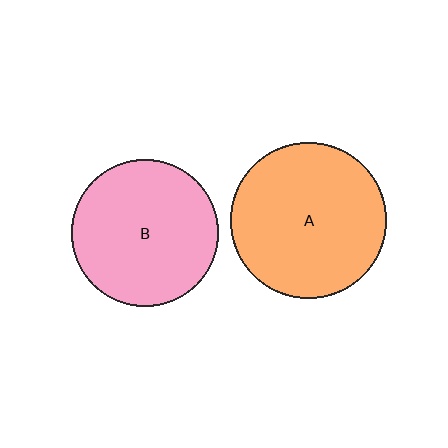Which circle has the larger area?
Circle A (orange).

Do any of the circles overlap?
No, none of the circles overlap.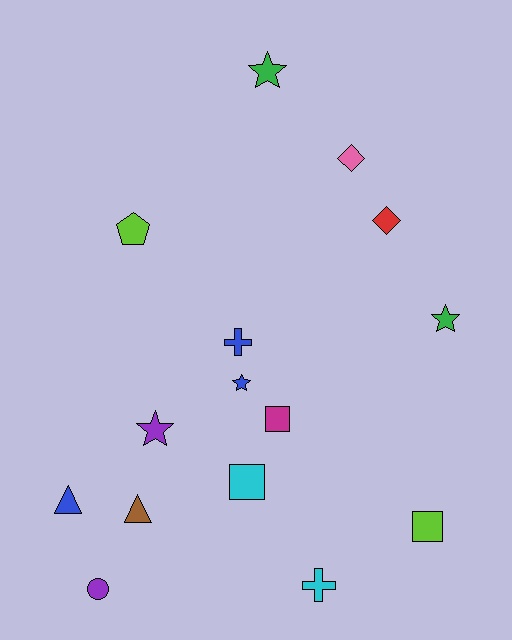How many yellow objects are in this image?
There are no yellow objects.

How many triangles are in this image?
There are 2 triangles.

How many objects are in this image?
There are 15 objects.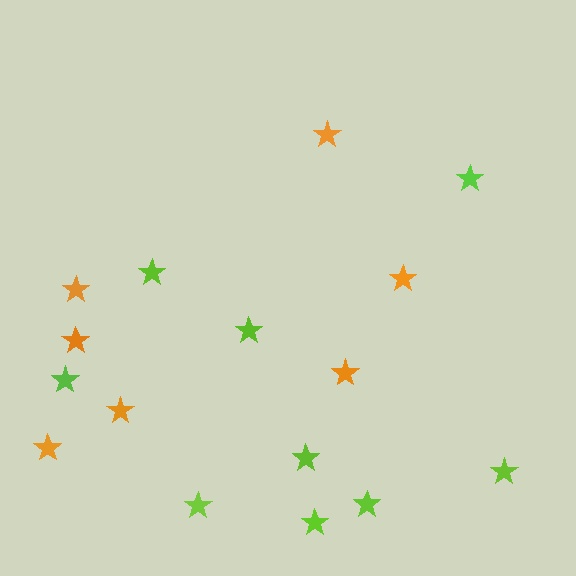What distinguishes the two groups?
There are 2 groups: one group of orange stars (7) and one group of lime stars (9).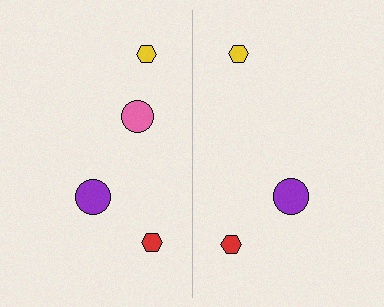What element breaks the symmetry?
A pink circle is missing from the right side.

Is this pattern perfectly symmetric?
No, the pattern is not perfectly symmetric. A pink circle is missing from the right side.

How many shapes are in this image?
There are 7 shapes in this image.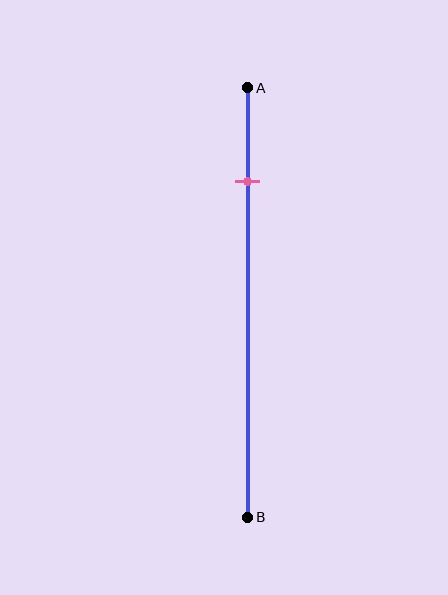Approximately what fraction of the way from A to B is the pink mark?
The pink mark is approximately 20% of the way from A to B.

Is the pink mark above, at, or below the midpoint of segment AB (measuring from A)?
The pink mark is above the midpoint of segment AB.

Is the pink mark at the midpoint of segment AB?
No, the mark is at about 20% from A, not at the 50% midpoint.